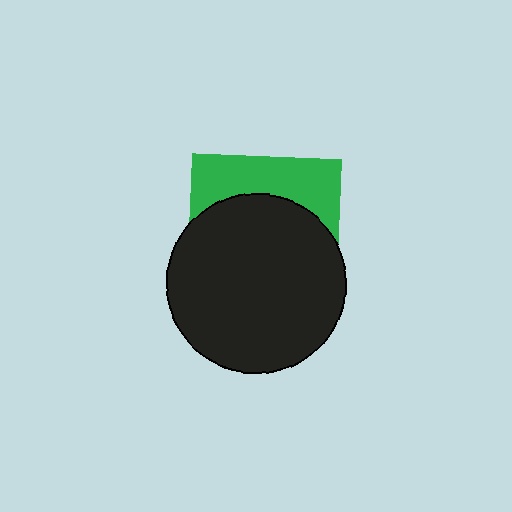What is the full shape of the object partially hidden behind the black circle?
The partially hidden object is a green square.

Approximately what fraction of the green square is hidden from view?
Roughly 67% of the green square is hidden behind the black circle.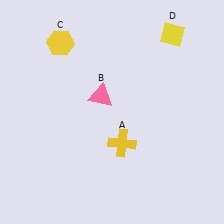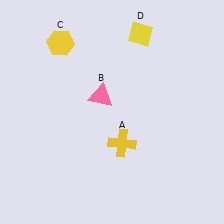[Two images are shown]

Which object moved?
The yellow diamond (D) moved left.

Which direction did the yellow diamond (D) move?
The yellow diamond (D) moved left.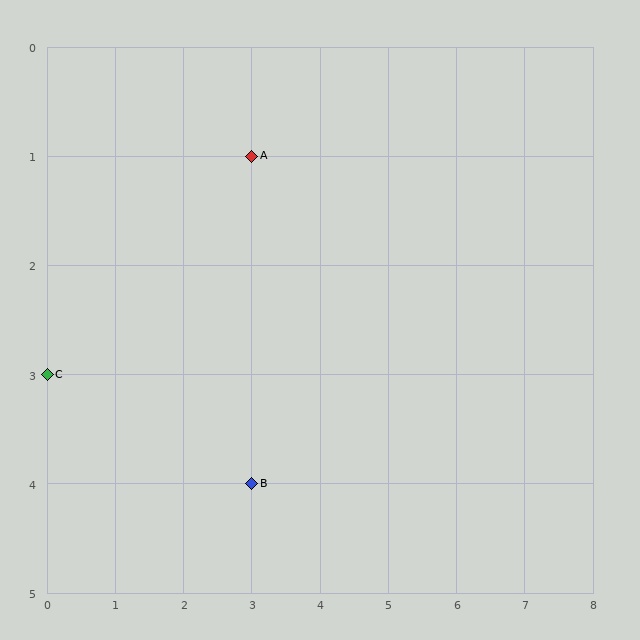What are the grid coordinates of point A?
Point A is at grid coordinates (3, 1).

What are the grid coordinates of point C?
Point C is at grid coordinates (0, 3).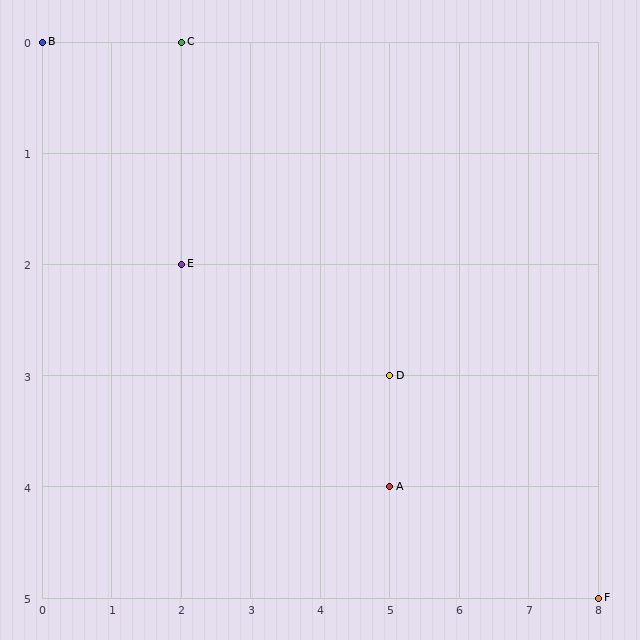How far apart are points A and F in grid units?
Points A and F are 3 columns and 1 row apart (about 3.2 grid units diagonally).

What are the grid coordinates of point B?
Point B is at grid coordinates (0, 0).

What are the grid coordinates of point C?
Point C is at grid coordinates (2, 0).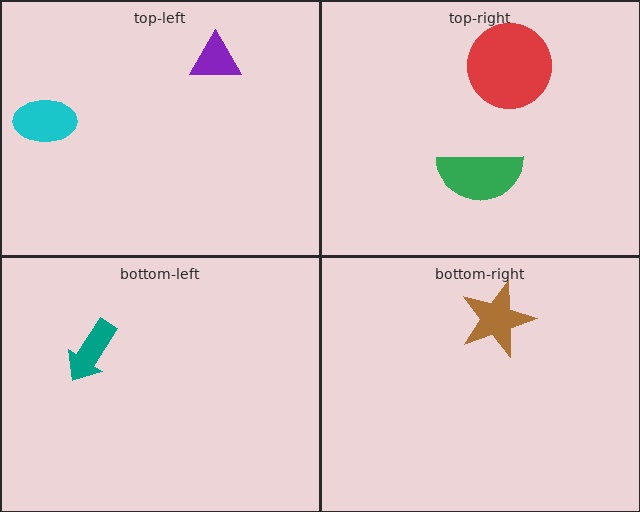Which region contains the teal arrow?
The bottom-left region.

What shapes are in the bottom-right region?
The brown star.